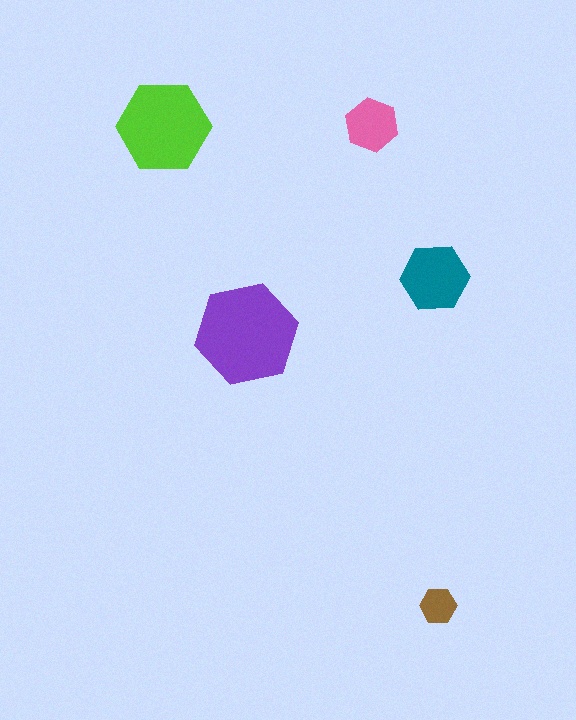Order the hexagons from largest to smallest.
the purple one, the lime one, the teal one, the pink one, the brown one.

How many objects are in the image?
There are 5 objects in the image.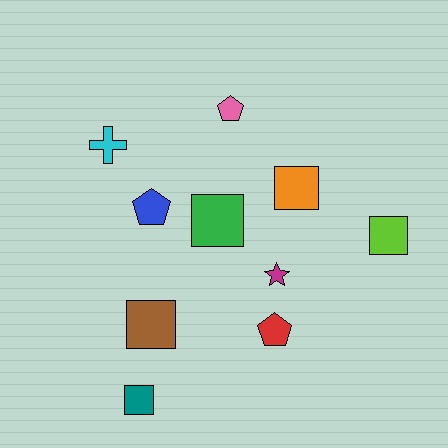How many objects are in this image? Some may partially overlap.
There are 10 objects.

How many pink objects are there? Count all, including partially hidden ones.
There is 1 pink object.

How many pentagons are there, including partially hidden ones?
There are 3 pentagons.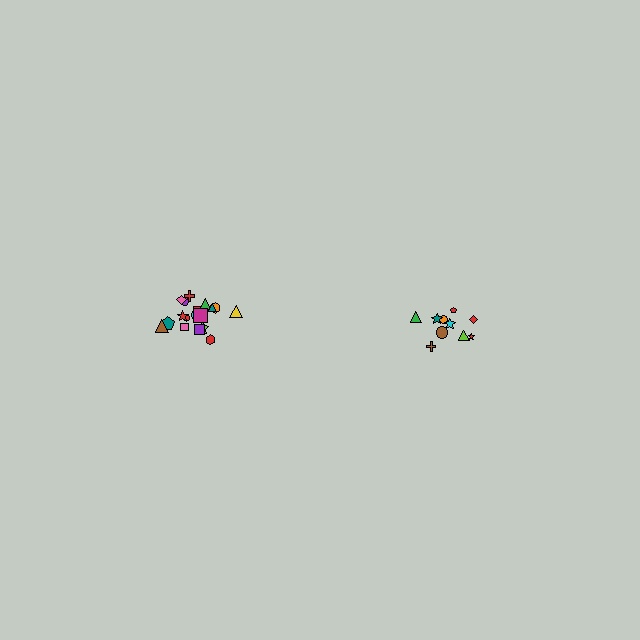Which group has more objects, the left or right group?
The left group.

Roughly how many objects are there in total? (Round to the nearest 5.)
Roughly 30 objects in total.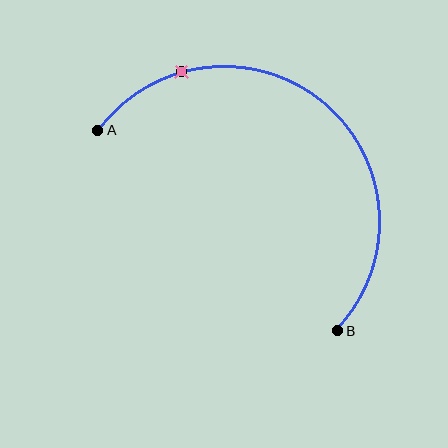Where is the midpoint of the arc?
The arc midpoint is the point on the curve farthest from the straight line joining A and B. It sits above and to the right of that line.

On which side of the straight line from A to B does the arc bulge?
The arc bulges above and to the right of the straight line connecting A and B.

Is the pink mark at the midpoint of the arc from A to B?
No. The pink mark lies on the arc but is closer to endpoint A. The arc midpoint would be at the point on the curve equidistant along the arc from both A and B.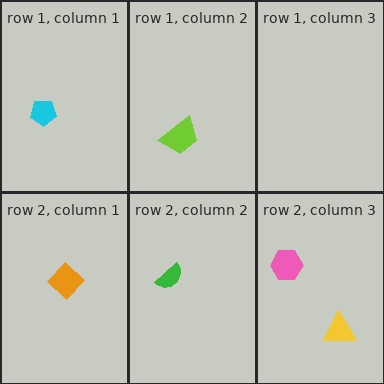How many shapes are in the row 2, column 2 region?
1.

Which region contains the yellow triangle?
The row 2, column 3 region.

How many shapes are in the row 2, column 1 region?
1.